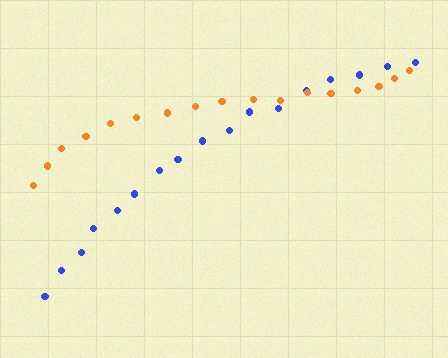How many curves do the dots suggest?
There are 2 distinct paths.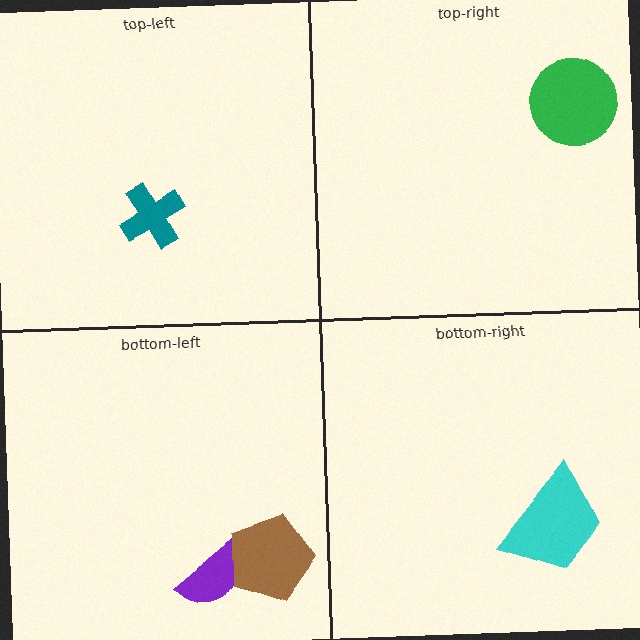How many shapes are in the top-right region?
1.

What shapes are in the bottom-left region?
The purple semicircle, the brown pentagon.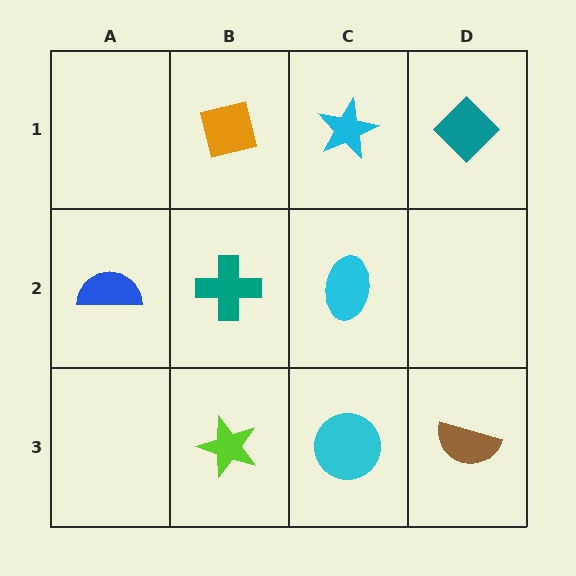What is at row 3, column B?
A lime star.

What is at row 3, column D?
A brown semicircle.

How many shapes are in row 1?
3 shapes.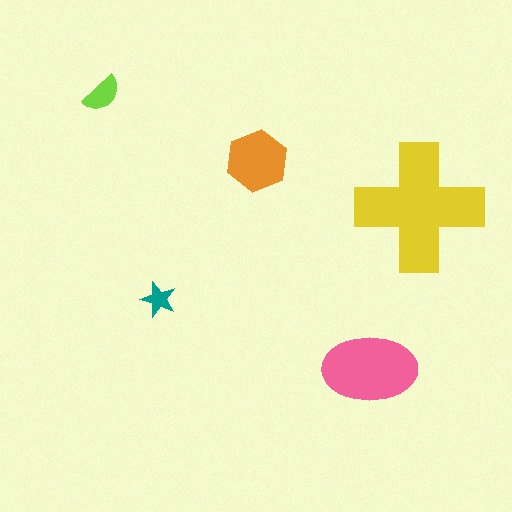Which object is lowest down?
The pink ellipse is bottommost.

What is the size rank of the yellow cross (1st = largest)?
1st.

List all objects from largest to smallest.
The yellow cross, the pink ellipse, the orange hexagon, the lime semicircle, the teal star.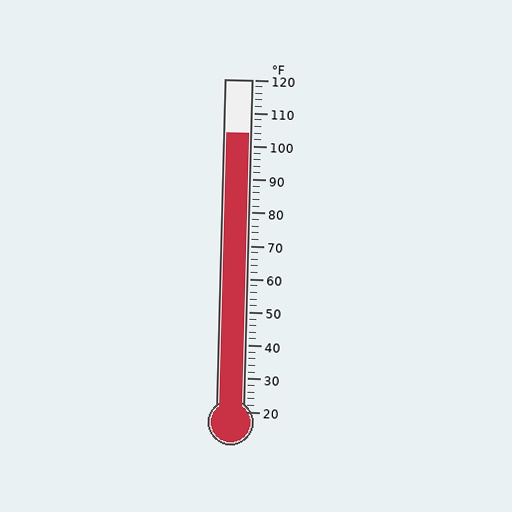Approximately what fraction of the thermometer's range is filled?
The thermometer is filled to approximately 85% of its range.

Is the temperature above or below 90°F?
The temperature is above 90°F.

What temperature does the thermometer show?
The thermometer shows approximately 104°F.